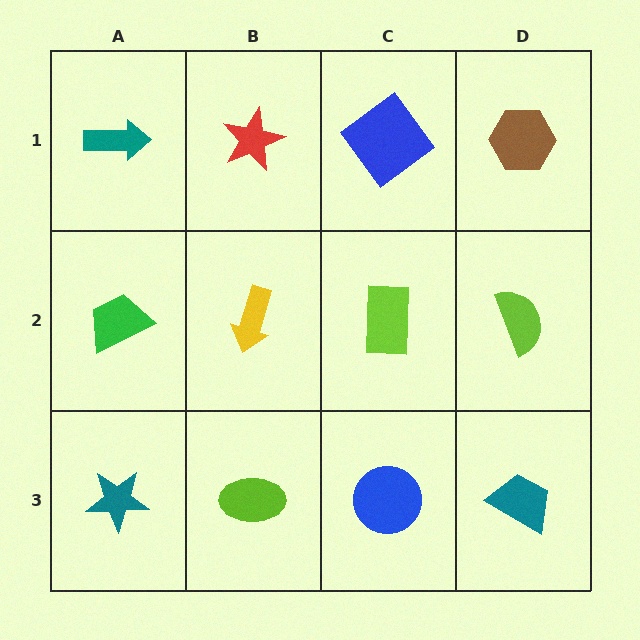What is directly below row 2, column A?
A teal star.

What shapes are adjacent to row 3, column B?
A yellow arrow (row 2, column B), a teal star (row 3, column A), a blue circle (row 3, column C).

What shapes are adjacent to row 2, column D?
A brown hexagon (row 1, column D), a teal trapezoid (row 3, column D), a lime rectangle (row 2, column C).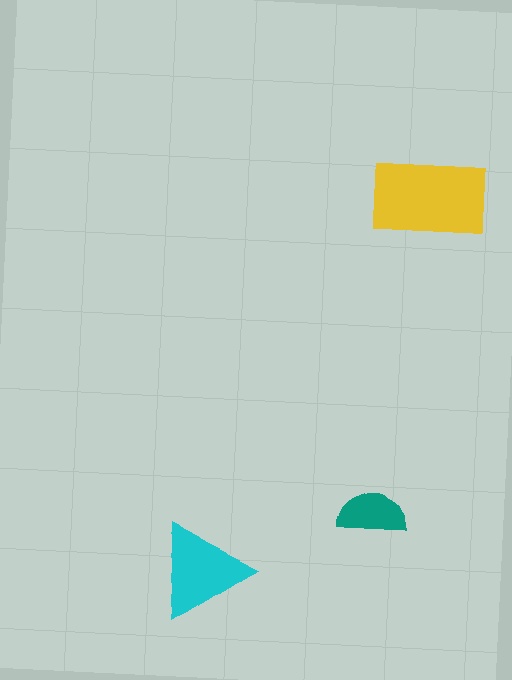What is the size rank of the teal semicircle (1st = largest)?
3rd.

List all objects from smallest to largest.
The teal semicircle, the cyan triangle, the yellow rectangle.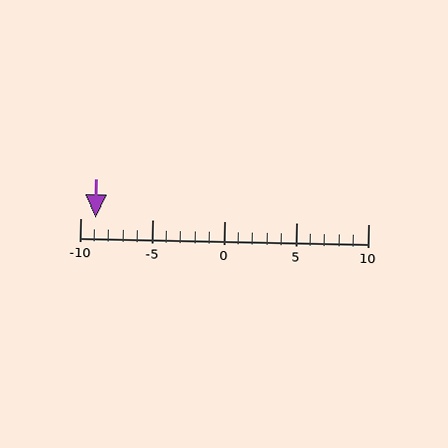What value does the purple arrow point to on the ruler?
The purple arrow points to approximately -9.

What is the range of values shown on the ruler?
The ruler shows values from -10 to 10.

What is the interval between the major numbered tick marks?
The major tick marks are spaced 5 units apart.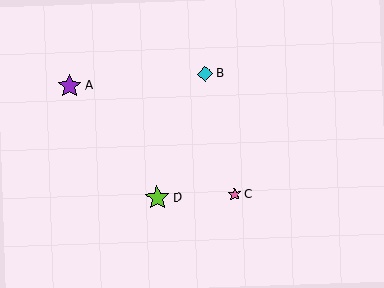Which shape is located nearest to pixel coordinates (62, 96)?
The purple star (labeled A) at (70, 86) is nearest to that location.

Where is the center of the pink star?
The center of the pink star is at (234, 194).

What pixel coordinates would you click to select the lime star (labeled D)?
Click at (157, 198) to select the lime star D.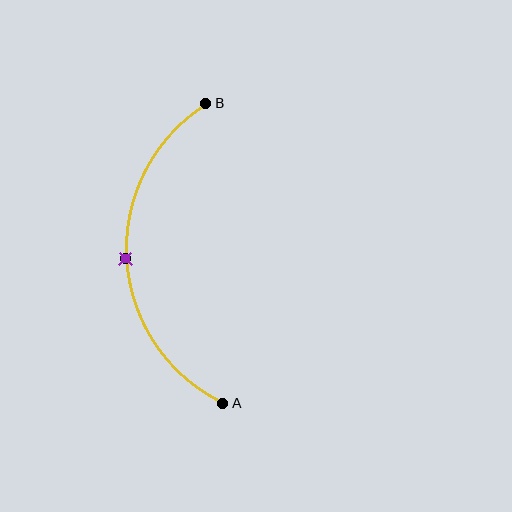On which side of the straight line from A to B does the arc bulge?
The arc bulges to the left of the straight line connecting A and B.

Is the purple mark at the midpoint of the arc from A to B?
Yes. The purple mark lies on the arc at equal arc-length from both A and B — it is the arc midpoint.